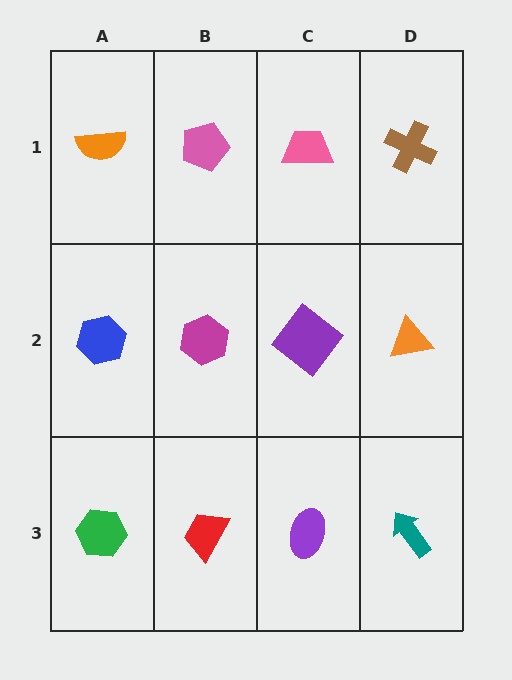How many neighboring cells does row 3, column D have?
2.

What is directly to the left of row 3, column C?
A red trapezoid.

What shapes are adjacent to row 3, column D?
An orange triangle (row 2, column D), a purple ellipse (row 3, column C).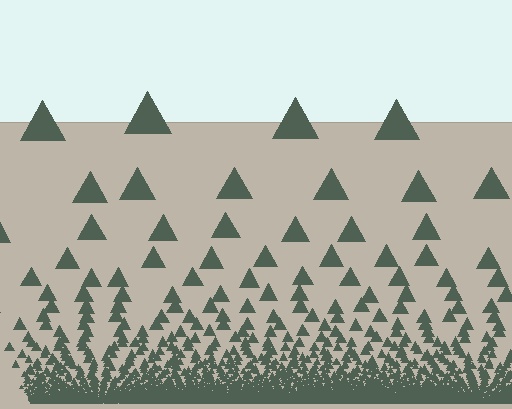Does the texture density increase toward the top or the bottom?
Density increases toward the bottom.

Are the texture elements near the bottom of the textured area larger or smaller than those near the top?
Smaller. The gradient is inverted — elements near the bottom are smaller and denser.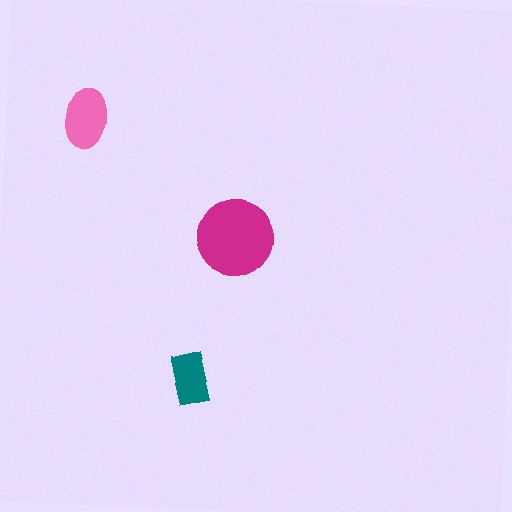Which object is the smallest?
The teal rectangle.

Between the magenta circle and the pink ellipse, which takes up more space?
The magenta circle.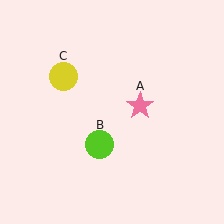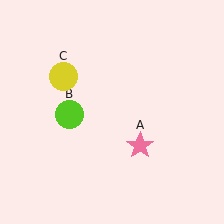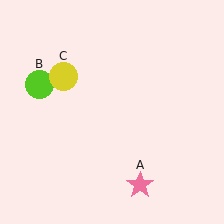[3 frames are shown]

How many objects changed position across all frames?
2 objects changed position: pink star (object A), lime circle (object B).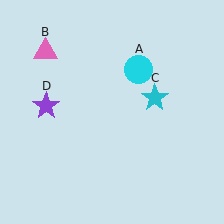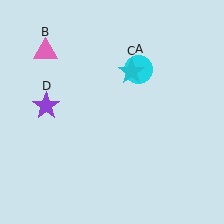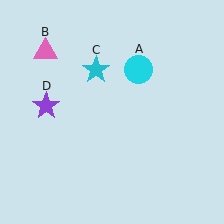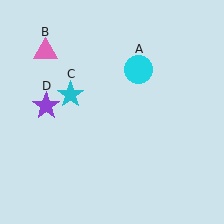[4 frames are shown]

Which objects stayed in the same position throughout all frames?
Cyan circle (object A) and pink triangle (object B) and purple star (object D) remained stationary.